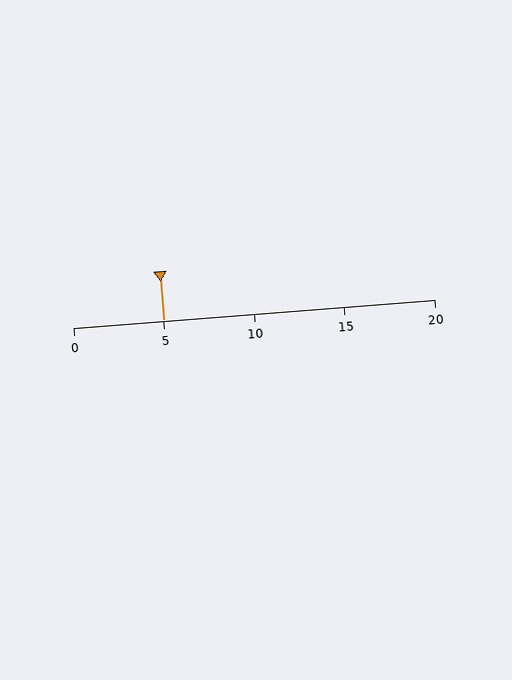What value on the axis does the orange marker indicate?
The marker indicates approximately 5.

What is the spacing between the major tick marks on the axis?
The major ticks are spaced 5 apart.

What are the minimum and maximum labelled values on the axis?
The axis runs from 0 to 20.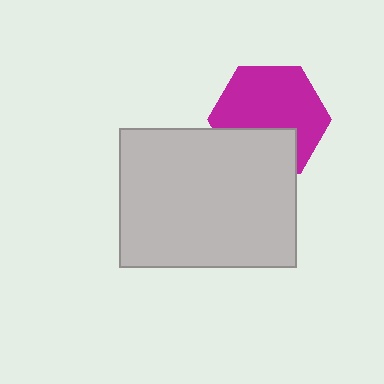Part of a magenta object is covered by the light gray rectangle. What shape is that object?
It is a hexagon.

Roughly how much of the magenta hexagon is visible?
Most of it is visible (roughly 67%).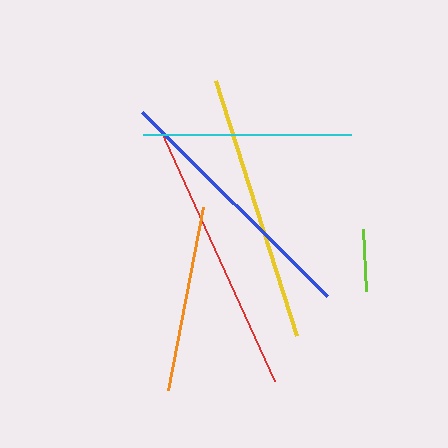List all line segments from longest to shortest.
From longest to shortest: red, yellow, blue, cyan, orange, lime.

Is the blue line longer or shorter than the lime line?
The blue line is longer than the lime line.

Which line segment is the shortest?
The lime line is the shortest at approximately 63 pixels.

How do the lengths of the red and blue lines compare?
The red and blue lines are approximately the same length.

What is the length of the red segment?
The red segment is approximately 277 pixels long.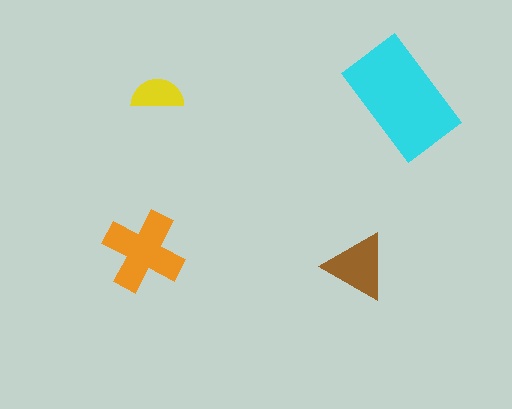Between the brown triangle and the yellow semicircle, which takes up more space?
The brown triangle.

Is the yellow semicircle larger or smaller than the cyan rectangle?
Smaller.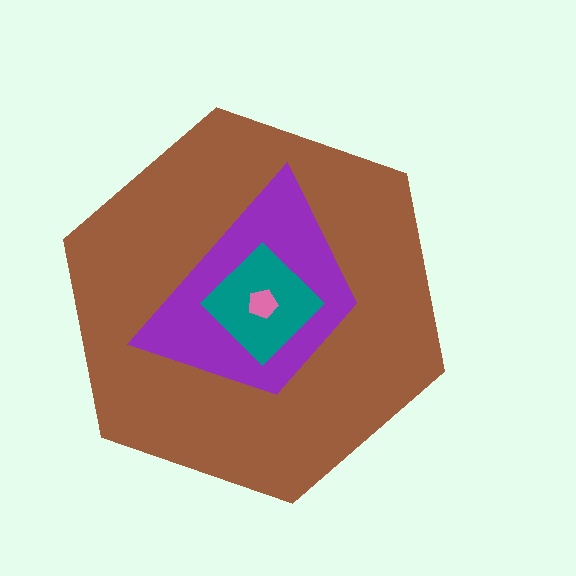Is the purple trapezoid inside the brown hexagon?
Yes.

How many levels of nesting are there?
4.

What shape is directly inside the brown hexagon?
The purple trapezoid.